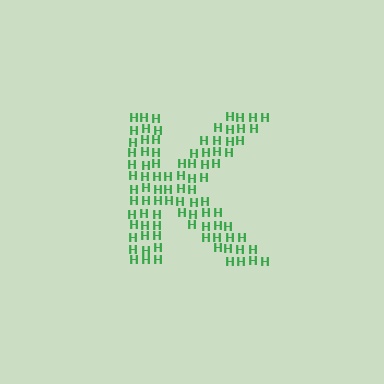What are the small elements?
The small elements are letter H's.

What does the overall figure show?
The overall figure shows the letter K.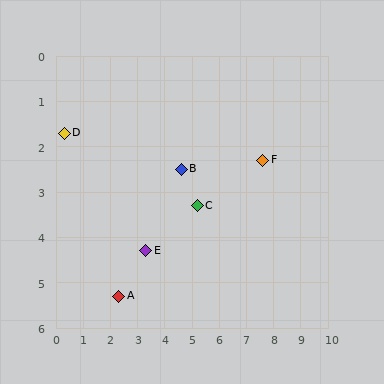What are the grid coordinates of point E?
Point E is at approximately (3.3, 4.3).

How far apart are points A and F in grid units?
Points A and F are about 6.1 grid units apart.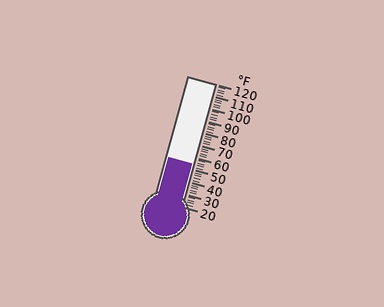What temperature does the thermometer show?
The thermometer shows approximately 54°F.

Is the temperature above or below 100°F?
The temperature is below 100°F.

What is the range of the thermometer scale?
The thermometer scale ranges from 20°F to 120°F.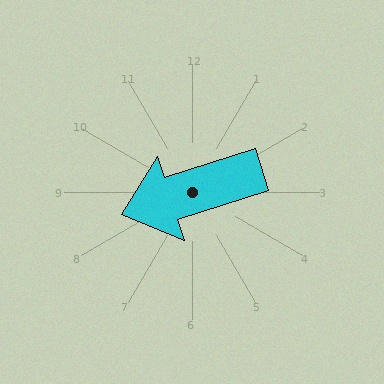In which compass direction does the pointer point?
West.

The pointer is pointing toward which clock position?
Roughly 8 o'clock.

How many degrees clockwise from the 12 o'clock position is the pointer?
Approximately 252 degrees.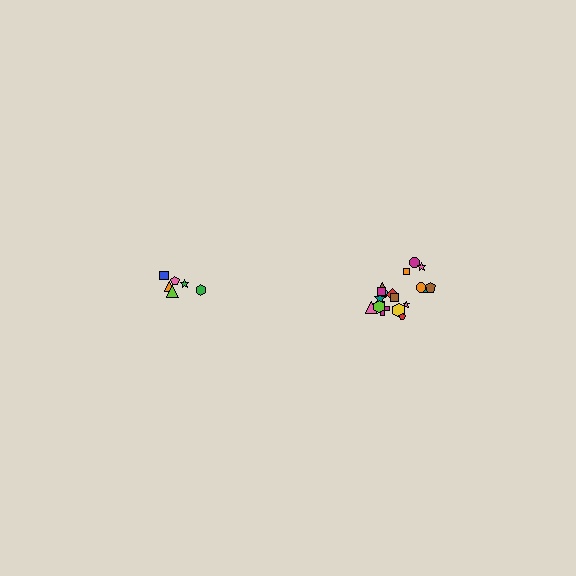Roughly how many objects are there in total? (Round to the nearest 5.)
Roughly 25 objects in total.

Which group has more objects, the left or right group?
The right group.